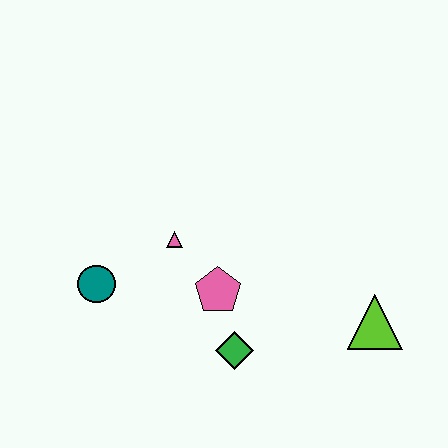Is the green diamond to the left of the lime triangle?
Yes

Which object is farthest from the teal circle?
The lime triangle is farthest from the teal circle.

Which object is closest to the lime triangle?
The green diamond is closest to the lime triangle.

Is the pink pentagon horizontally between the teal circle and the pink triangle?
No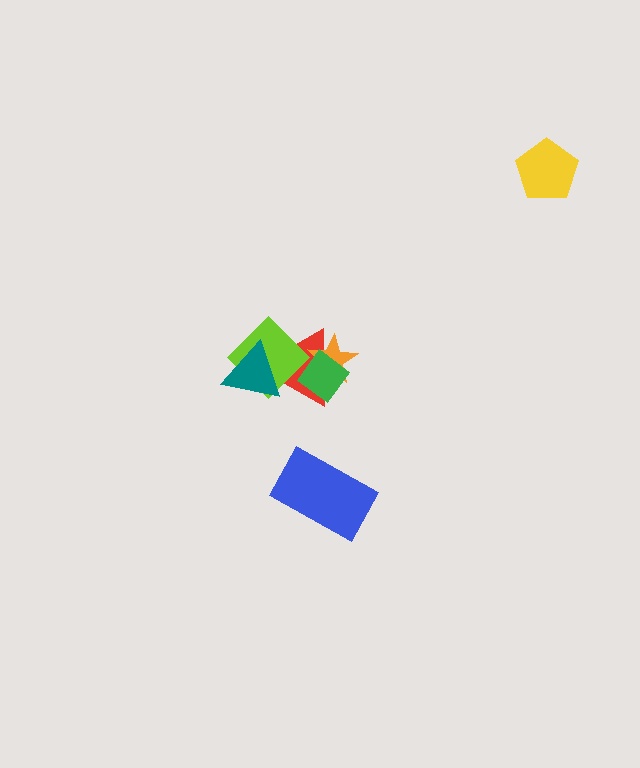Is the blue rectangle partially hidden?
No, no other shape covers it.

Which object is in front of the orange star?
The green diamond is in front of the orange star.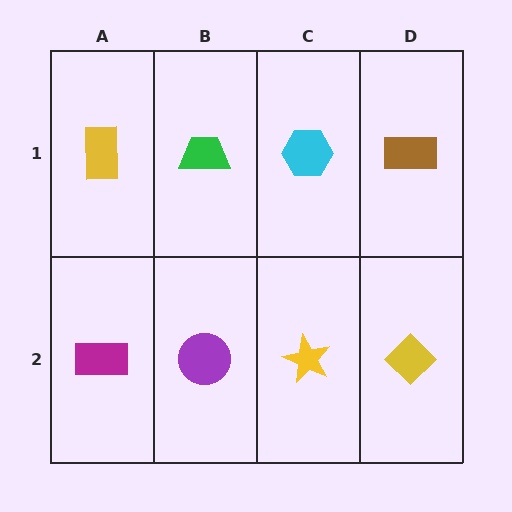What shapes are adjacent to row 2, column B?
A green trapezoid (row 1, column B), a magenta rectangle (row 2, column A), a yellow star (row 2, column C).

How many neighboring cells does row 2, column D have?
2.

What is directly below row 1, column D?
A yellow diamond.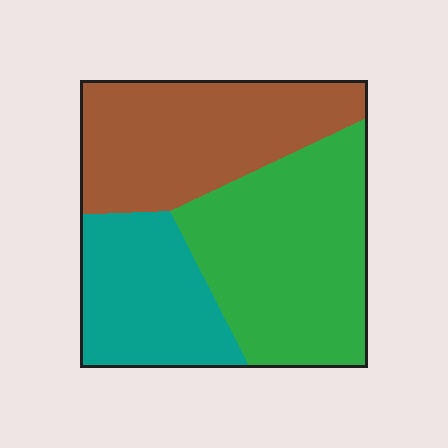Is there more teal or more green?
Green.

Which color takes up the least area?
Teal, at roughly 25%.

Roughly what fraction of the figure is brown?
Brown takes up about one third (1/3) of the figure.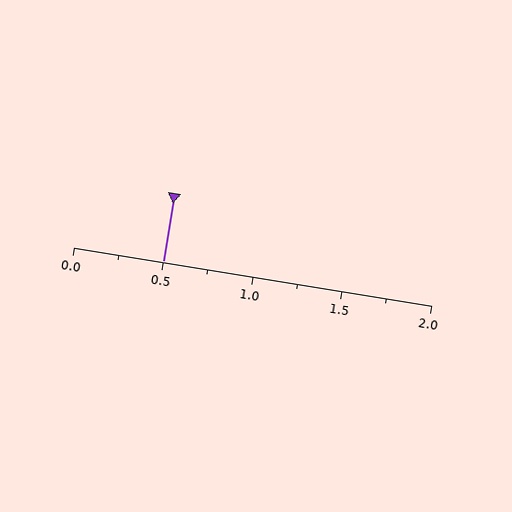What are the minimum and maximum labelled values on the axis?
The axis runs from 0.0 to 2.0.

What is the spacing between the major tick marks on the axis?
The major ticks are spaced 0.5 apart.